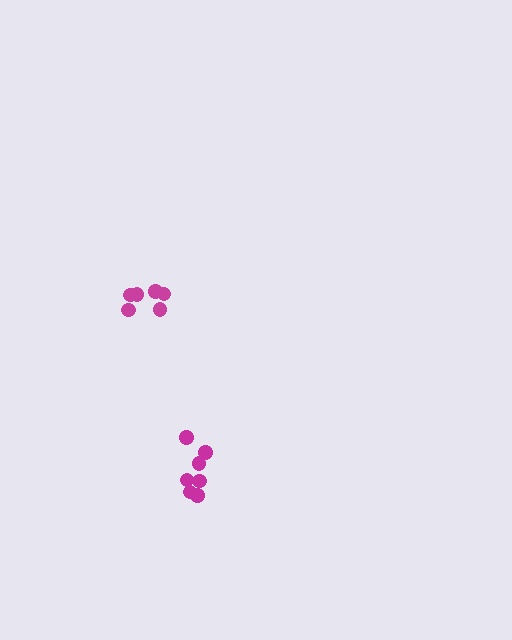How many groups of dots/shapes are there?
There are 2 groups.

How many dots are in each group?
Group 1: 6 dots, Group 2: 7 dots (13 total).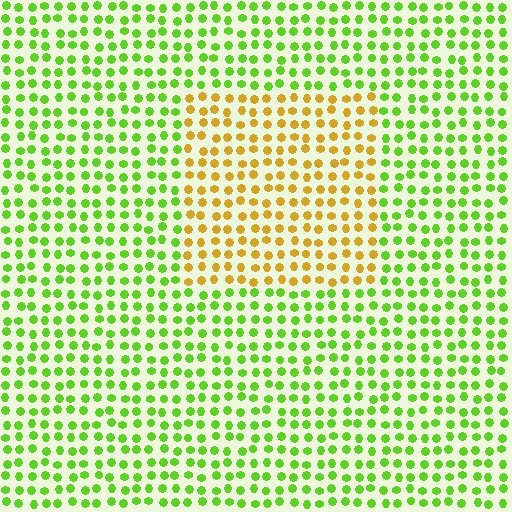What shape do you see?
I see a rectangle.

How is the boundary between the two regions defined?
The boundary is defined purely by a slight shift in hue (about 56 degrees). Spacing, size, and orientation are identical on both sides.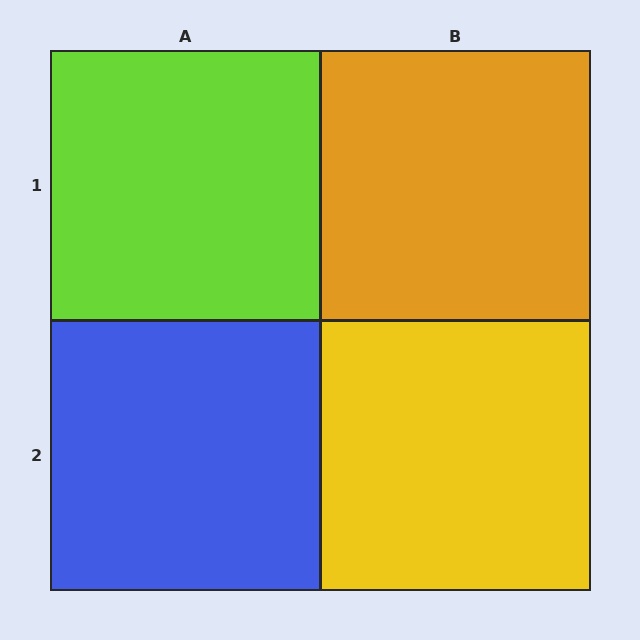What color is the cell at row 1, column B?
Orange.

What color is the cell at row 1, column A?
Lime.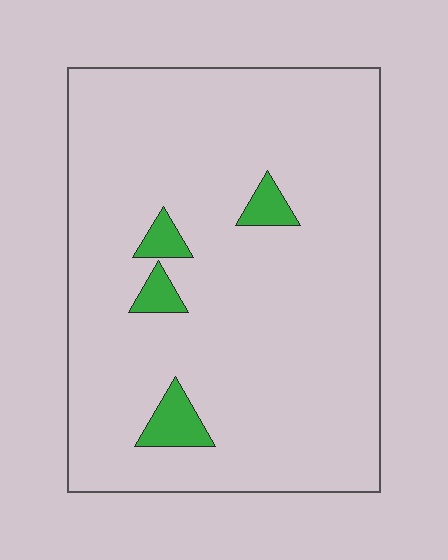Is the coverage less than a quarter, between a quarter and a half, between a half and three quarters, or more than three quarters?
Less than a quarter.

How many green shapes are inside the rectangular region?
4.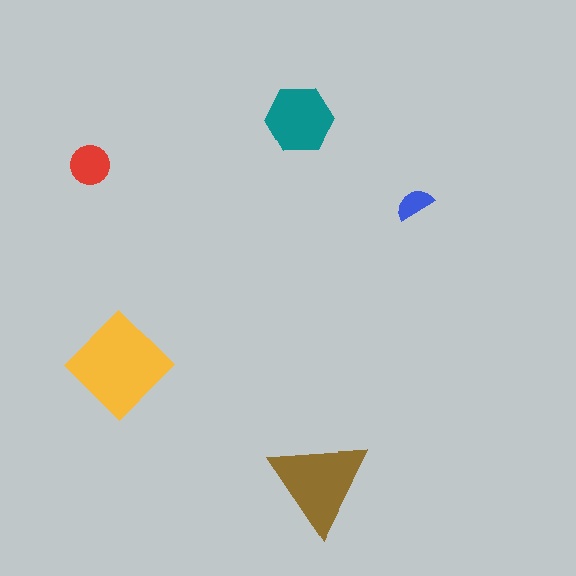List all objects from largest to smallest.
The yellow diamond, the brown triangle, the teal hexagon, the red circle, the blue semicircle.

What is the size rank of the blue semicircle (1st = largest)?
5th.